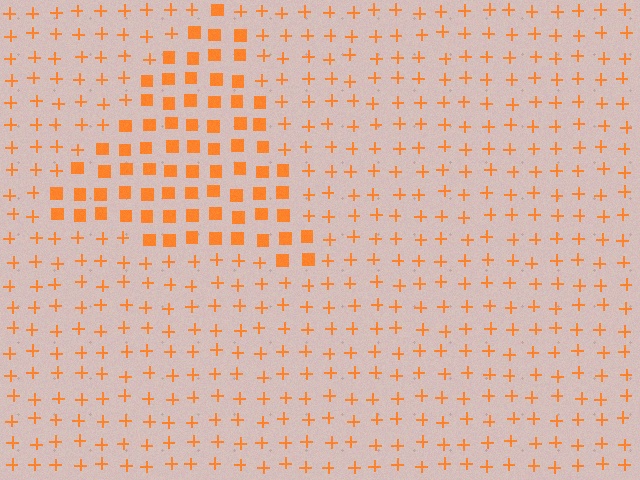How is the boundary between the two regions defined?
The boundary is defined by a change in element shape: squares inside vs. plus signs outside. All elements share the same color and spacing.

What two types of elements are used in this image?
The image uses squares inside the triangle region and plus signs outside it.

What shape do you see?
I see a triangle.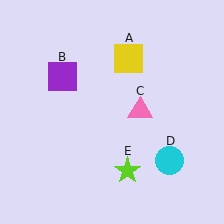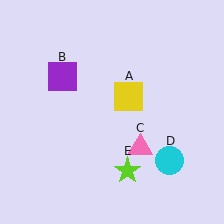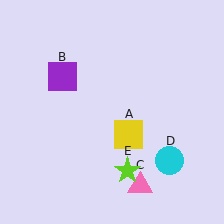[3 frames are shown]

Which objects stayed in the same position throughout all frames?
Purple square (object B) and cyan circle (object D) and lime star (object E) remained stationary.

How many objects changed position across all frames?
2 objects changed position: yellow square (object A), pink triangle (object C).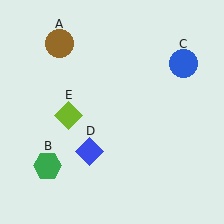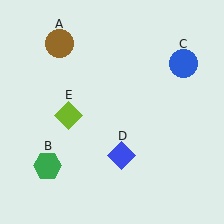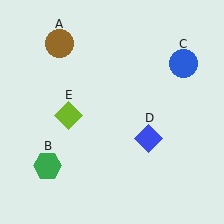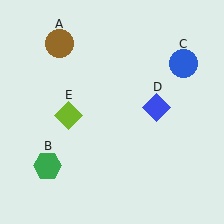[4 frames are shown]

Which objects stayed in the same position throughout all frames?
Brown circle (object A) and green hexagon (object B) and blue circle (object C) and lime diamond (object E) remained stationary.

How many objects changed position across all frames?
1 object changed position: blue diamond (object D).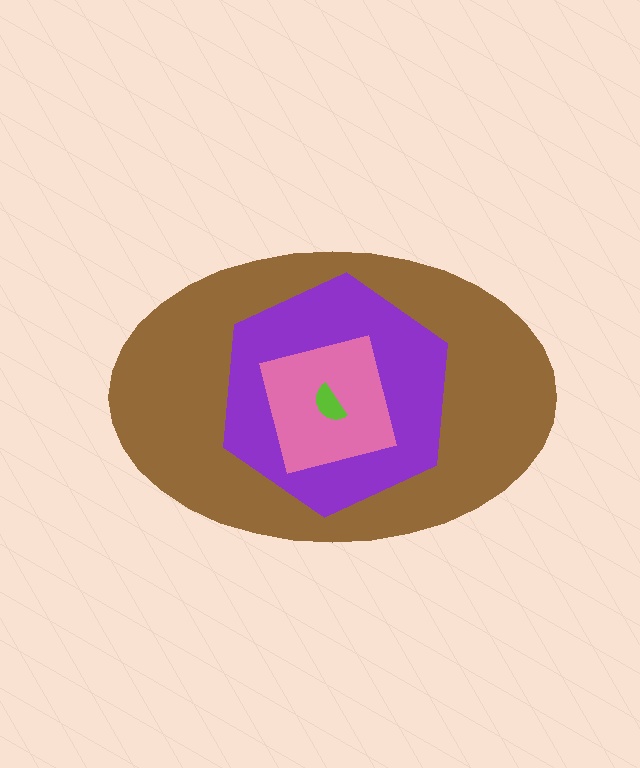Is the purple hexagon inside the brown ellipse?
Yes.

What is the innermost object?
The lime semicircle.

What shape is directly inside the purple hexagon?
The pink square.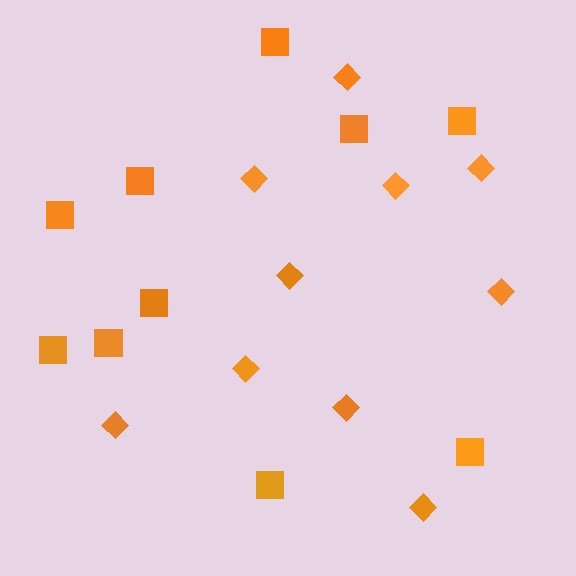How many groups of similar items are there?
There are 2 groups: one group of squares (10) and one group of diamonds (10).